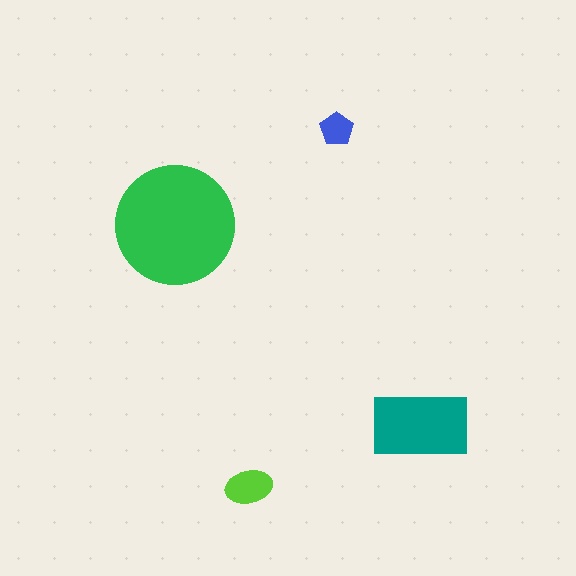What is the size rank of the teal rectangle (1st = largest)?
2nd.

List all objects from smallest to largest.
The blue pentagon, the lime ellipse, the teal rectangle, the green circle.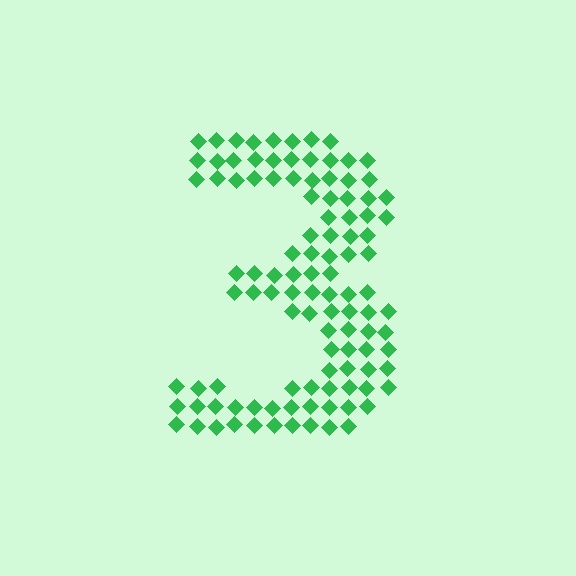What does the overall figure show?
The overall figure shows the digit 3.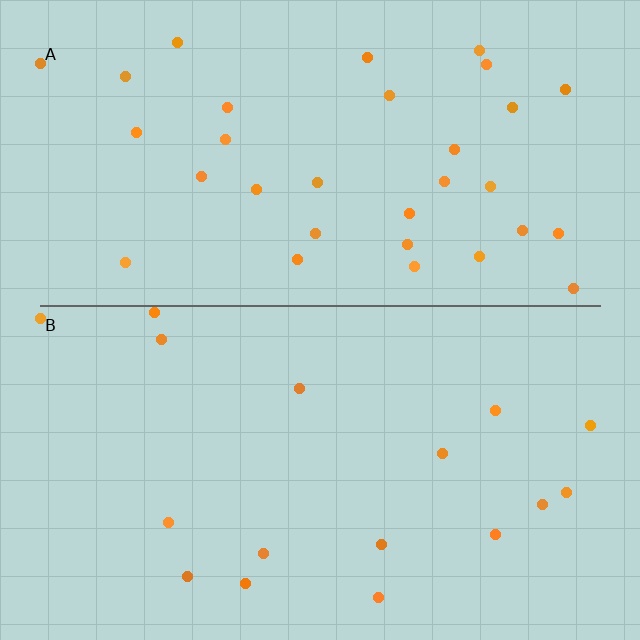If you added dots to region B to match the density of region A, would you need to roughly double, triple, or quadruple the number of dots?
Approximately double.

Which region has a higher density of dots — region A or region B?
A (the top).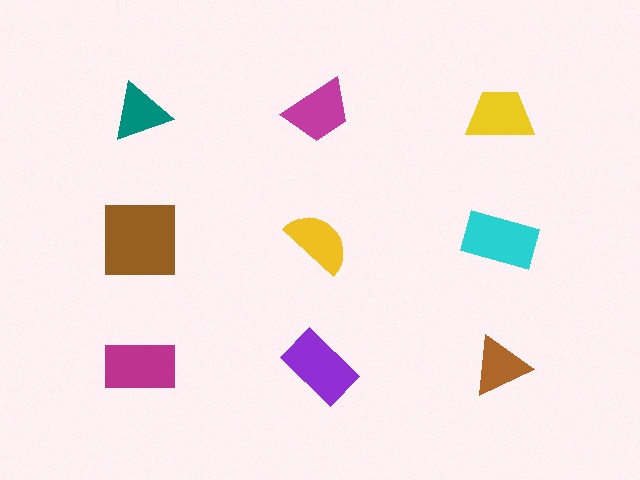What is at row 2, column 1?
A brown square.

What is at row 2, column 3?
A cyan rectangle.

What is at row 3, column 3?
A brown triangle.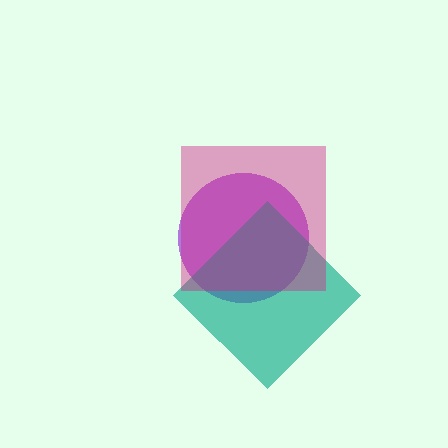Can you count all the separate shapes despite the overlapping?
Yes, there are 3 separate shapes.